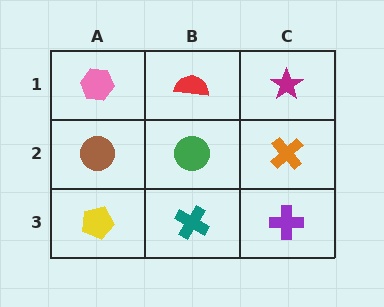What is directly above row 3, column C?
An orange cross.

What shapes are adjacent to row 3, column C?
An orange cross (row 2, column C), a teal cross (row 3, column B).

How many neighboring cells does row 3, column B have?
3.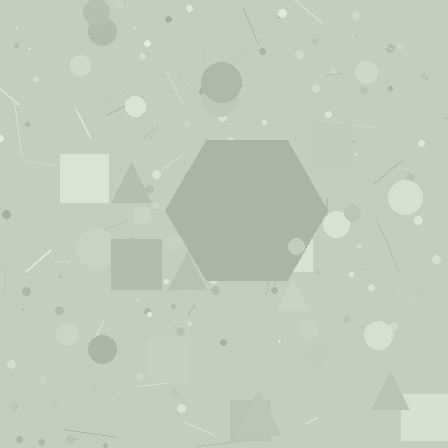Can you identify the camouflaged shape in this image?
The camouflaged shape is a hexagon.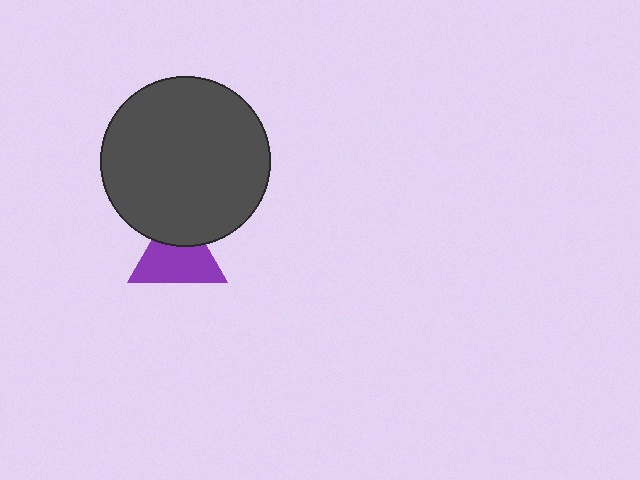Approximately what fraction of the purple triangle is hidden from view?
Roughly 32% of the purple triangle is hidden behind the dark gray circle.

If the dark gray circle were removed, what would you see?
You would see the complete purple triangle.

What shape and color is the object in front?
The object in front is a dark gray circle.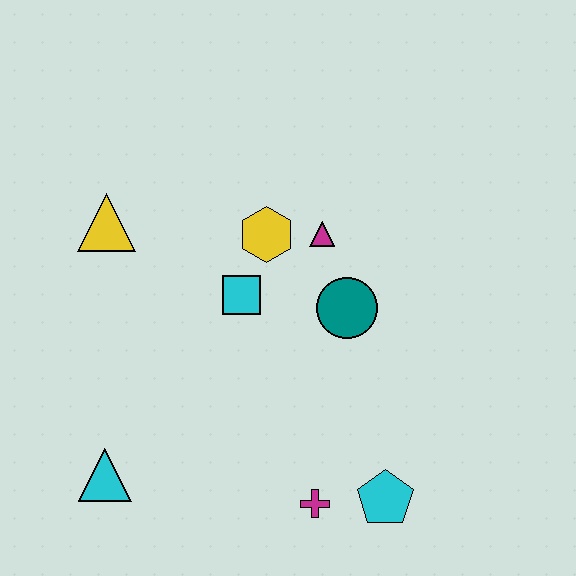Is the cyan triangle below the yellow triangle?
Yes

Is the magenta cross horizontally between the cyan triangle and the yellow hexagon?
No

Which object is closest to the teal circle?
The magenta triangle is closest to the teal circle.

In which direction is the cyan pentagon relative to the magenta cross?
The cyan pentagon is to the right of the magenta cross.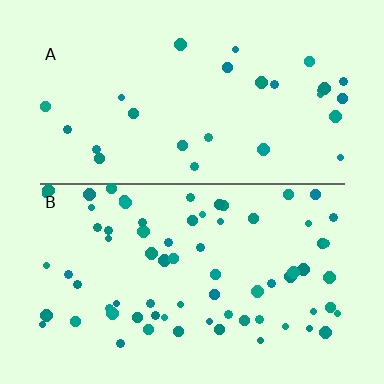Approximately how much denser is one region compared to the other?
Approximately 2.6× — region B over region A.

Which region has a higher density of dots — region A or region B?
B (the bottom).